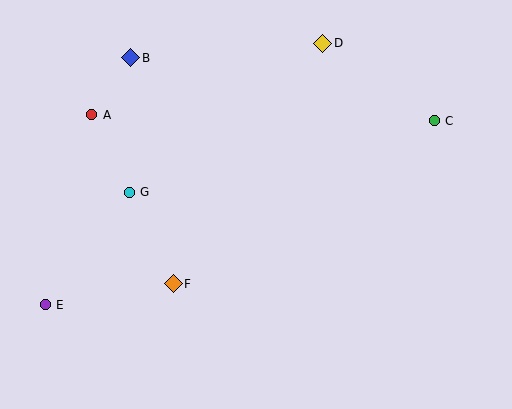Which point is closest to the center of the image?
Point F at (173, 284) is closest to the center.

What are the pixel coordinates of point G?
Point G is at (129, 192).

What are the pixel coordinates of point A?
Point A is at (92, 115).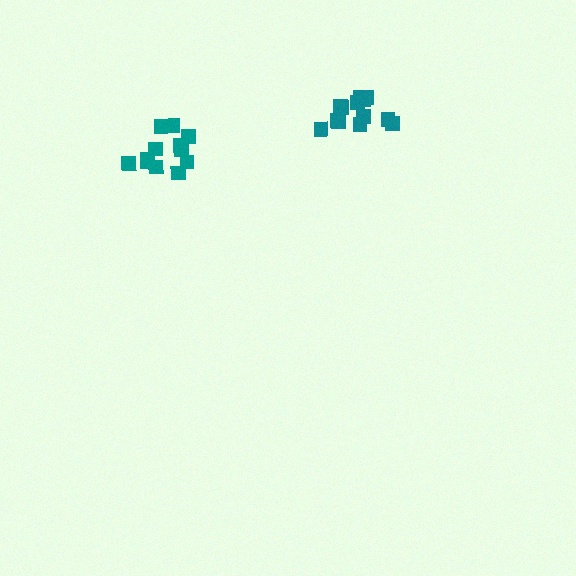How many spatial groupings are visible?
There are 2 spatial groupings.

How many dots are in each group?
Group 1: 13 dots, Group 2: 12 dots (25 total).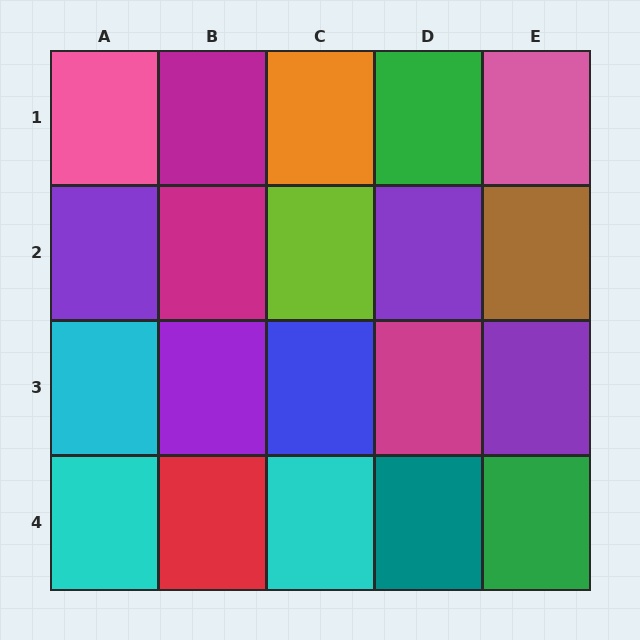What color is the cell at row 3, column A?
Cyan.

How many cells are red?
1 cell is red.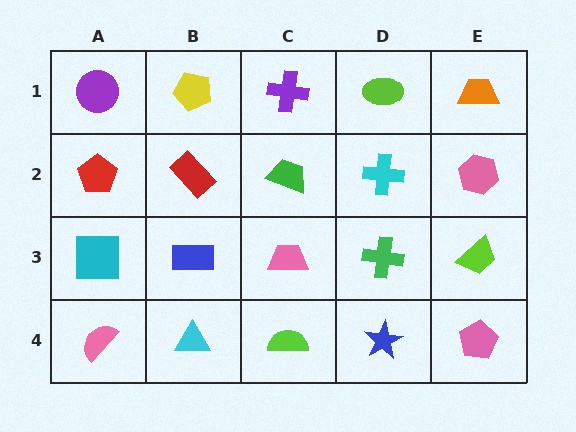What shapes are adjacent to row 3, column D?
A cyan cross (row 2, column D), a blue star (row 4, column D), a pink trapezoid (row 3, column C), a lime trapezoid (row 3, column E).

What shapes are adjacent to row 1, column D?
A cyan cross (row 2, column D), a purple cross (row 1, column C), an orange trapezoid (row 1, column E).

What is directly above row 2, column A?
A purple circle.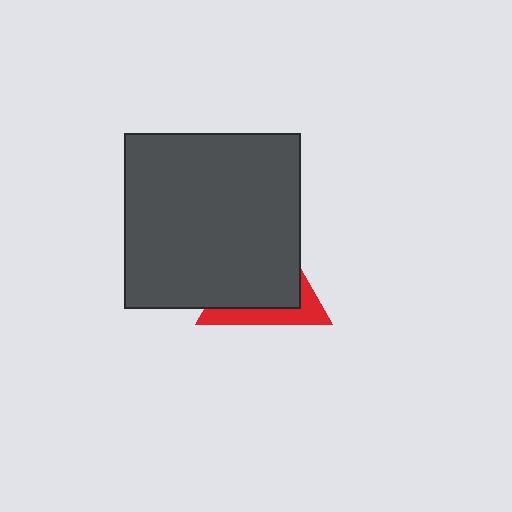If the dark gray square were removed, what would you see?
You would see the complete red triangle.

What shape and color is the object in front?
The object in front is a dark gray square.